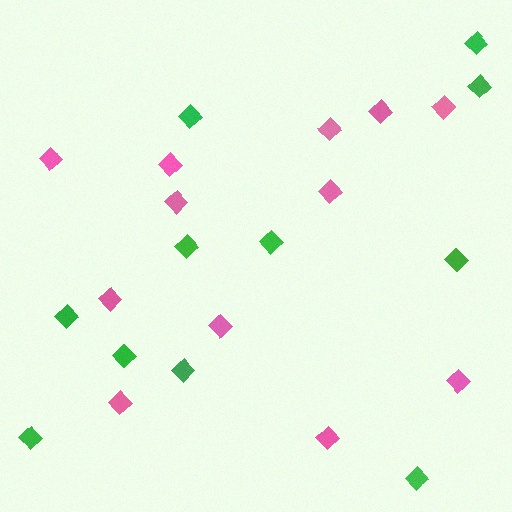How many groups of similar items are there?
There are 2 groups: one group of green diamonds (11) and one group of pink diamonds (12).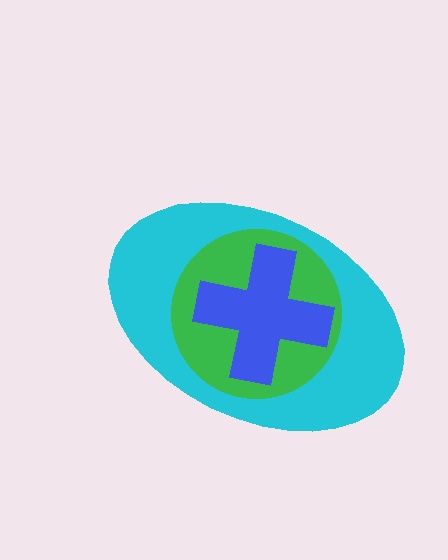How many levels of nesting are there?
3.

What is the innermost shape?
The blue cross.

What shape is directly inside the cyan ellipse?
The green circle.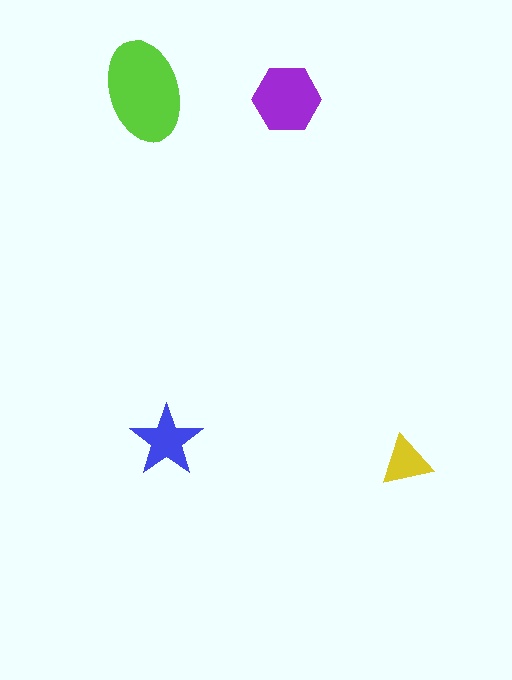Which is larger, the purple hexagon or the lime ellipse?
The lime ellipse.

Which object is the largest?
The lime ellipse.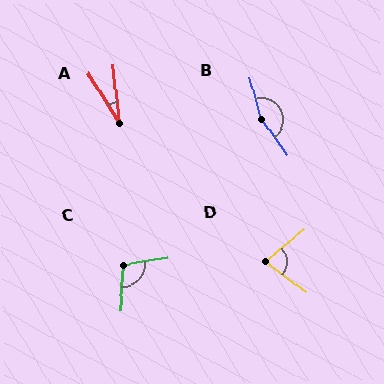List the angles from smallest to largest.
A (25°), D (75°), C (102°), B (159°).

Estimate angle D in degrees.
Approximately 75 degrees.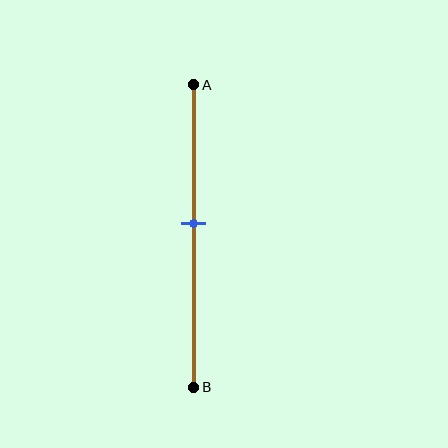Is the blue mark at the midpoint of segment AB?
No, the mark is at about 45% from A, not at the 50% midpoint.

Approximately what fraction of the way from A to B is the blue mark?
The blue mark is approximately 45% of the way from A to B.